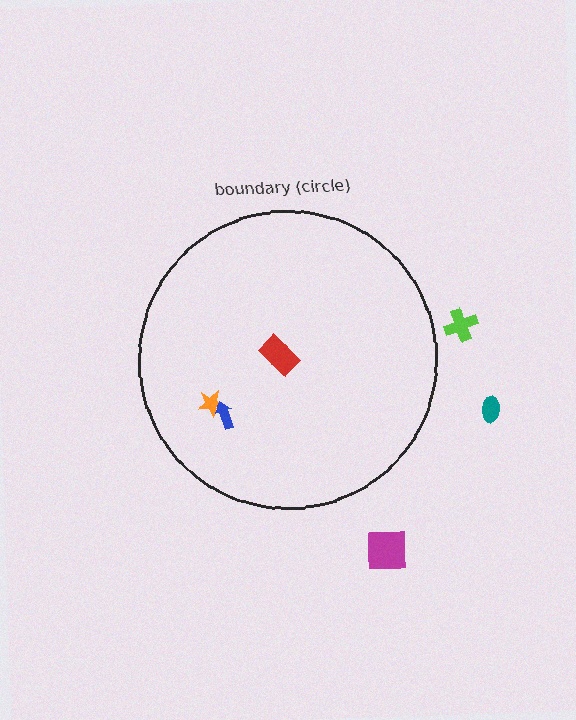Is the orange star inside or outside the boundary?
Inside.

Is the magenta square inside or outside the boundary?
Outside.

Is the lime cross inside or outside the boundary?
Outside.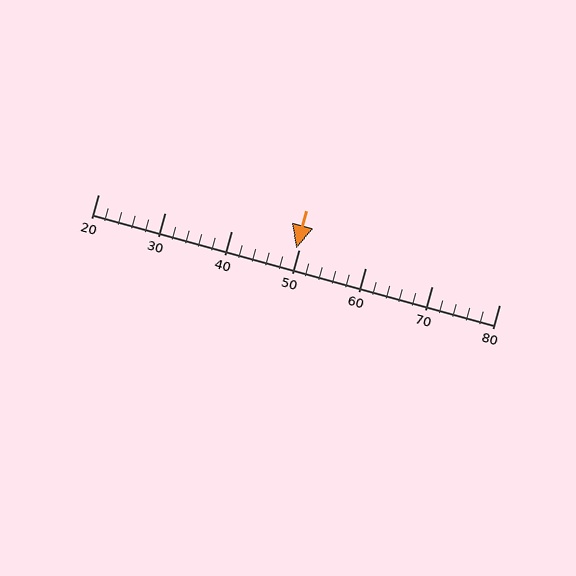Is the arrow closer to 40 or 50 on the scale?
The arrow is closer to 50.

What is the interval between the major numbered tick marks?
The major tick marks are spaced 10 units apart.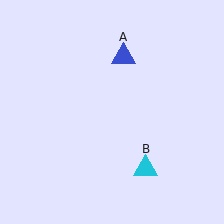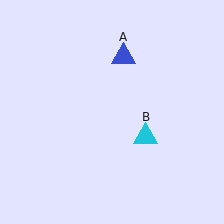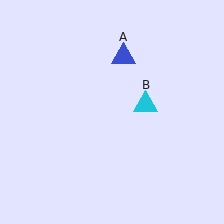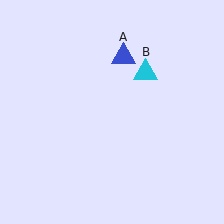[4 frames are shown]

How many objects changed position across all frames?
1 object changed position: cyan triangle (object B).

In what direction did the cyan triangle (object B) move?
The cyan triangle (object B) moved up.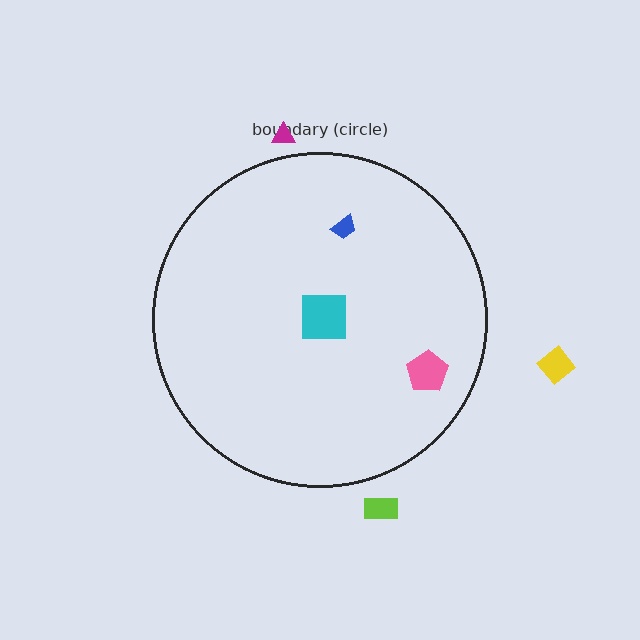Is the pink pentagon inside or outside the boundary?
Inside.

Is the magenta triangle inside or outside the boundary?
Outside.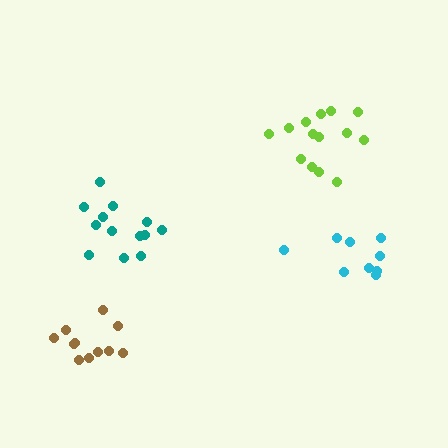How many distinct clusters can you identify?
There are 4 distinct clusters.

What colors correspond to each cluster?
The clusters are colored: teal, cyan, brown, lime.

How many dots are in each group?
Group 1: 13 dots, Group 2: 9 dots, Group 3: 11 dots, Group 4: 14 dots (47 total).